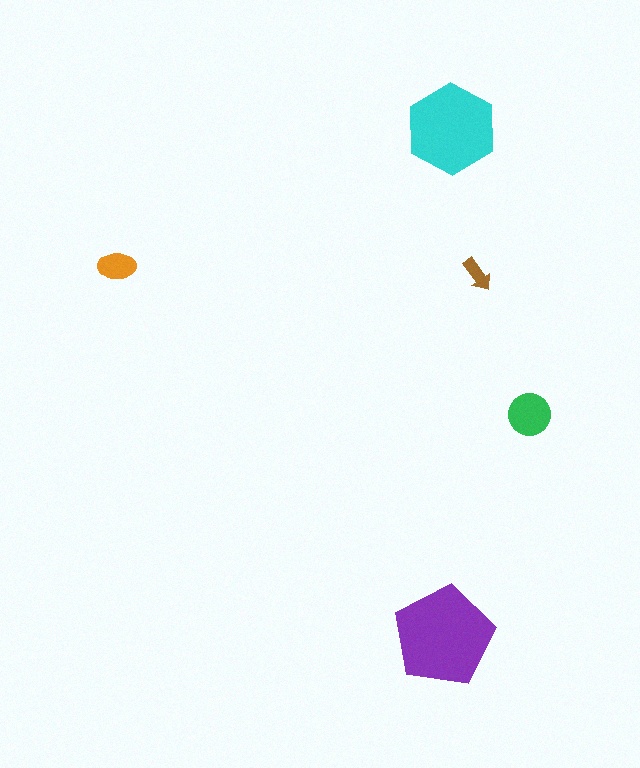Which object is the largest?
The purple pentagon.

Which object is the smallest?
The brown arrow.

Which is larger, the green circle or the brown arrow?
The green circle.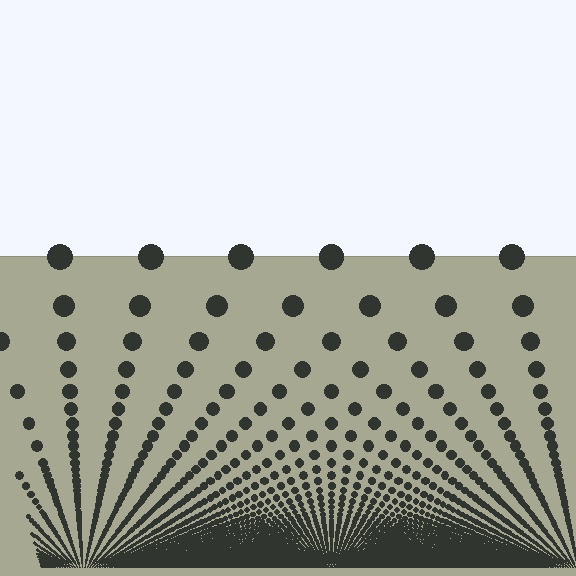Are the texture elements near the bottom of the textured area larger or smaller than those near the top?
Smaller. The gradient is inverted — elements near the bottom are smaller and denser.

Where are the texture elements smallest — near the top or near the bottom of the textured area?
Near the bottom.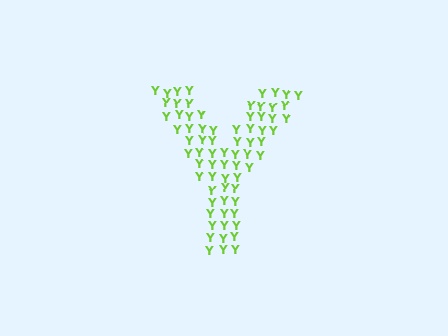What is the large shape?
The large shape is the letter Y.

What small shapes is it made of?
It is made of small letter Y's.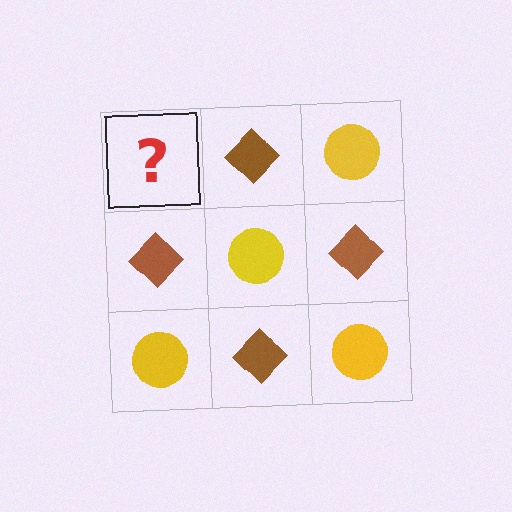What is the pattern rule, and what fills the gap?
The rule is that it alternates yellow circle and brown diamond in a checkerboard pattern. The gap should be filled with a yellow circle.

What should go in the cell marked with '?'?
The missing cell should contain a yellow circle.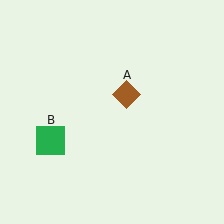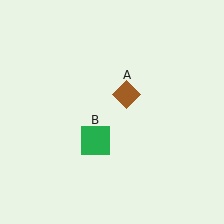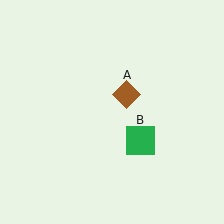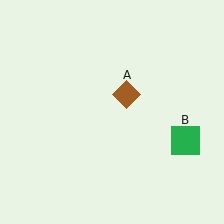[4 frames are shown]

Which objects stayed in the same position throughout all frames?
Brown diamond (object A) remained stationary.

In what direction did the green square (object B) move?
The green square (object B) moved right.